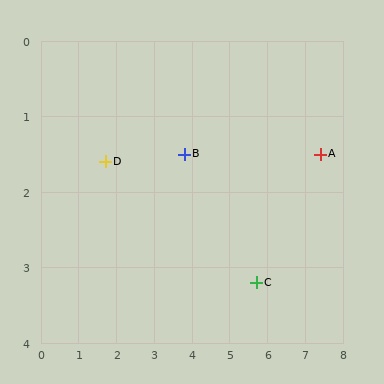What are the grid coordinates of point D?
Point D is at approximately (1.7, 1.6).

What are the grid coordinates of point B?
Point B is at approximately (3.8, 1.5).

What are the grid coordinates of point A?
Point A is at approximately (7.4, 1.5).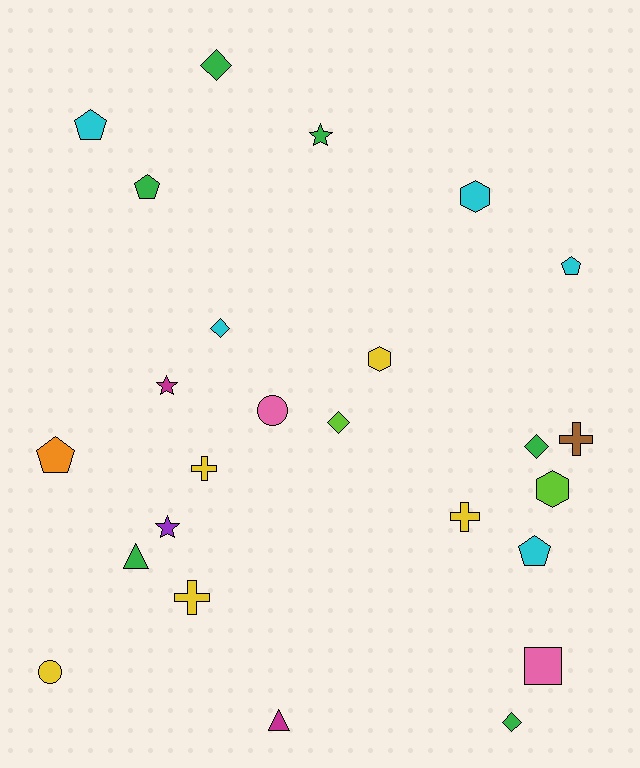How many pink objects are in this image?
There are 2 pink objects.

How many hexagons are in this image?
There are 3 hexagons.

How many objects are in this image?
There are 25 objects.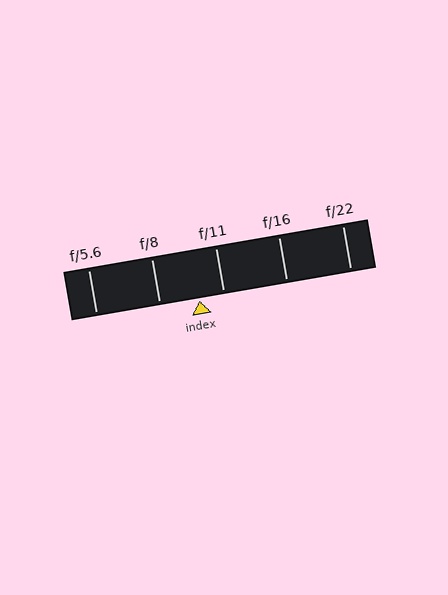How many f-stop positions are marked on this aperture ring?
There are 5 f-stop positions marked.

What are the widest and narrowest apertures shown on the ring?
The widest aperture shown is f/5.6 and the narrowest is f/22.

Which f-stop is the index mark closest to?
The index mark is closest to f/11.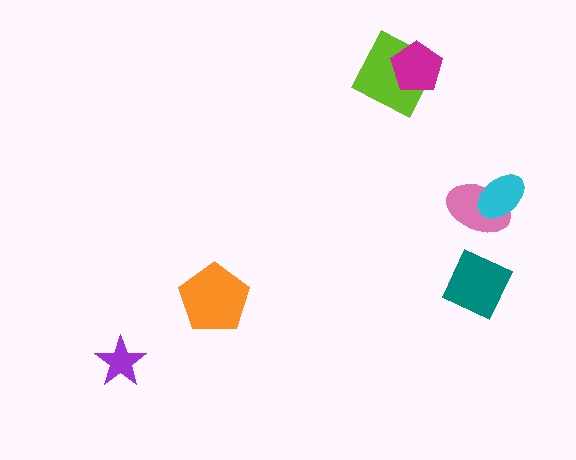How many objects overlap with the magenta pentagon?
1 object overlaps with the magenta pentagon.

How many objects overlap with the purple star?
0 objects overlap with the purple star.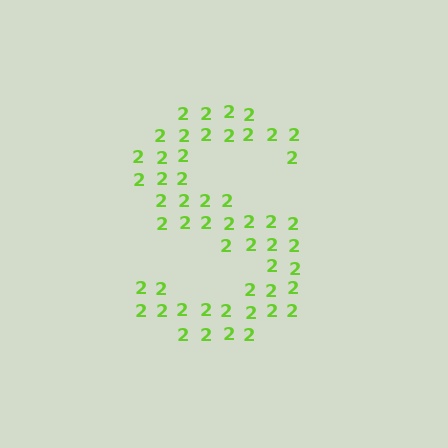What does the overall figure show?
The overall figure shows the letter S.